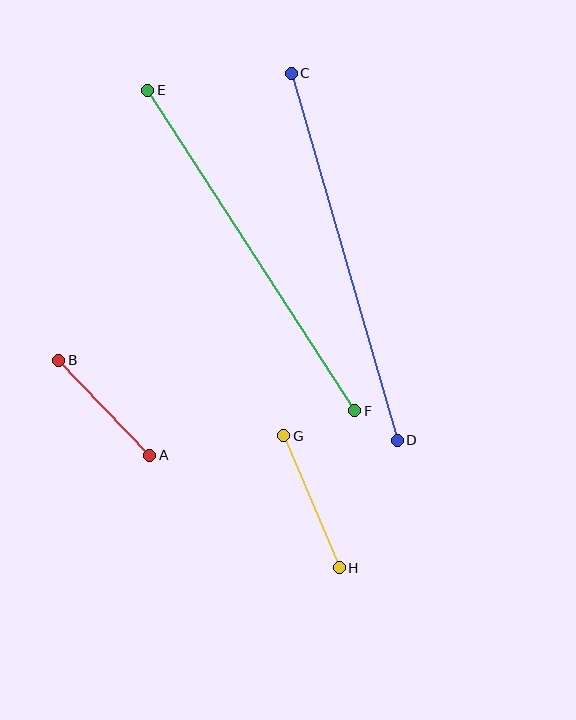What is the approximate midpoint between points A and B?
The midpoint is at approximately (104, 408) pixels.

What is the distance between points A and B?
The distance is approximately 132 pixels.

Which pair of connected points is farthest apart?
Points C and D are farthest apart.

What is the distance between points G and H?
The distance is approximately 143 pixels.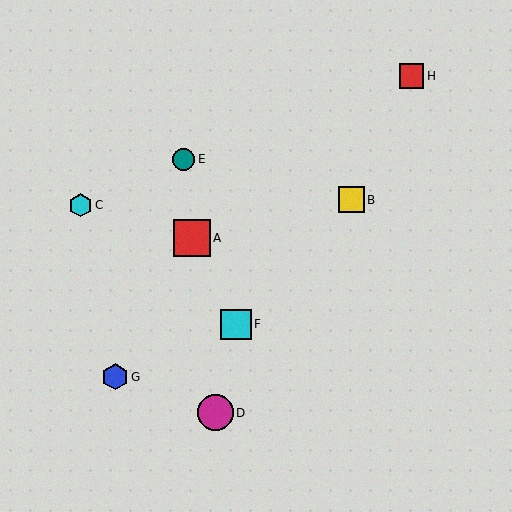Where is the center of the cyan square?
The center of the cyan square is at (236, 324).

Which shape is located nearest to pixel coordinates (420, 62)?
The red square (labeled H) at (412, 76) is nearest to that location.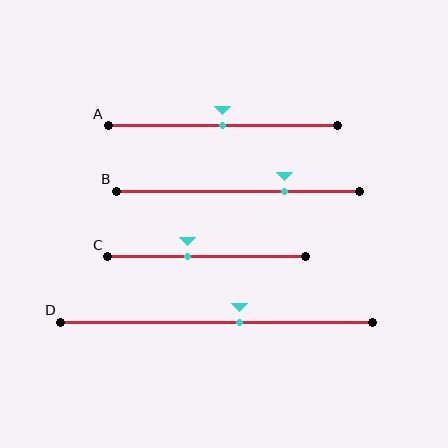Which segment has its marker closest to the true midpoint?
Segment A has its marker closest to the true midpoint.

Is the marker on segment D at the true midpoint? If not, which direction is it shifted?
No, the marker on segment D is shifted to the right by about 8% of the segment length.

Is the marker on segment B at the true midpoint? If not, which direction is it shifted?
No, the marker on segment B is shifted to the right by about 19% of the segment length.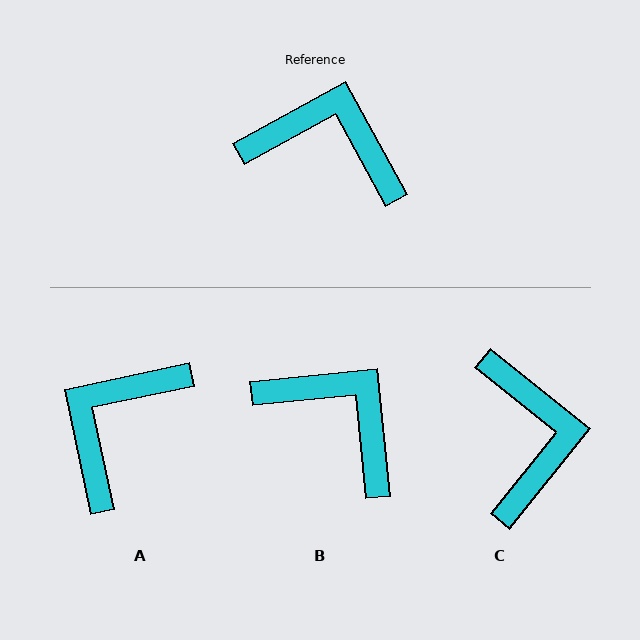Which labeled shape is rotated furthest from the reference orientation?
A, about 73 degrees away.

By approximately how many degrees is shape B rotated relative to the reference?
Approximately 23 degrees clockwise.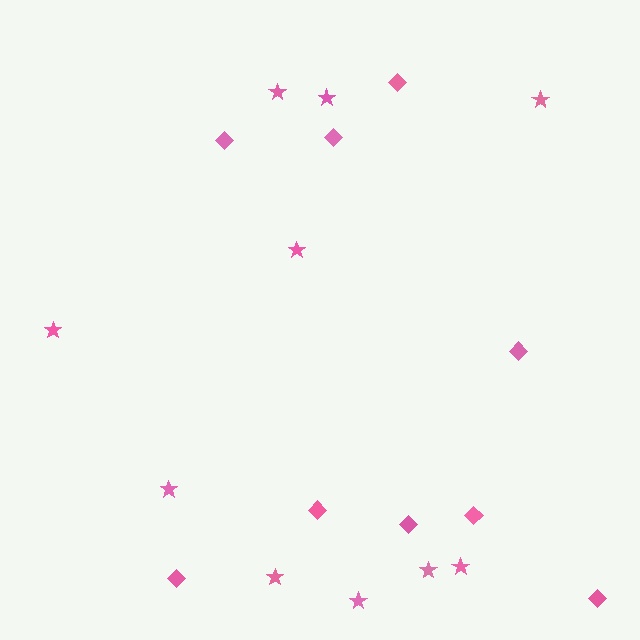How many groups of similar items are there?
There are 2 groups: one group of diamonds (9) and one group of stars (10).